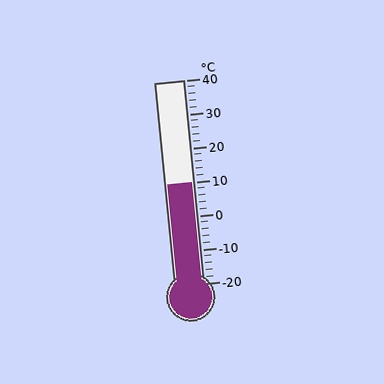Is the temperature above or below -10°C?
The temperature is above -10°C.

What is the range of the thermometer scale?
The thermometer scale ranges from -20°C to 40°C.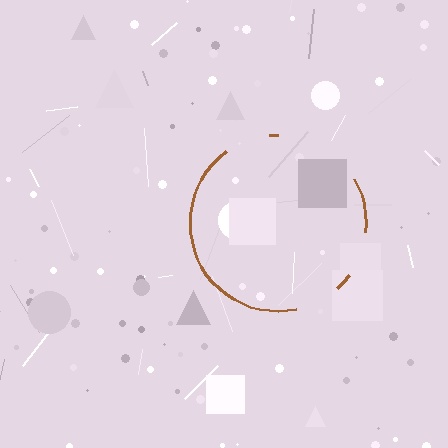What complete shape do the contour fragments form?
The contour fragments form a circle.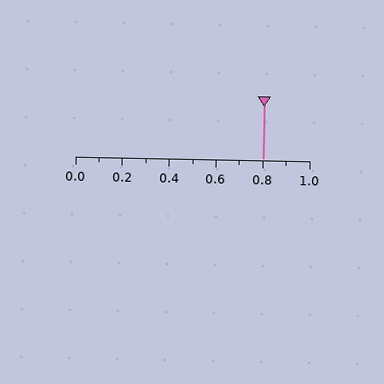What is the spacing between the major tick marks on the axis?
The major ticks are spaced 0.2 apart.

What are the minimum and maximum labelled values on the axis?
The axis runs from 0.0 to 1.0.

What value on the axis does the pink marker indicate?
The marker indicates approximately 0.8.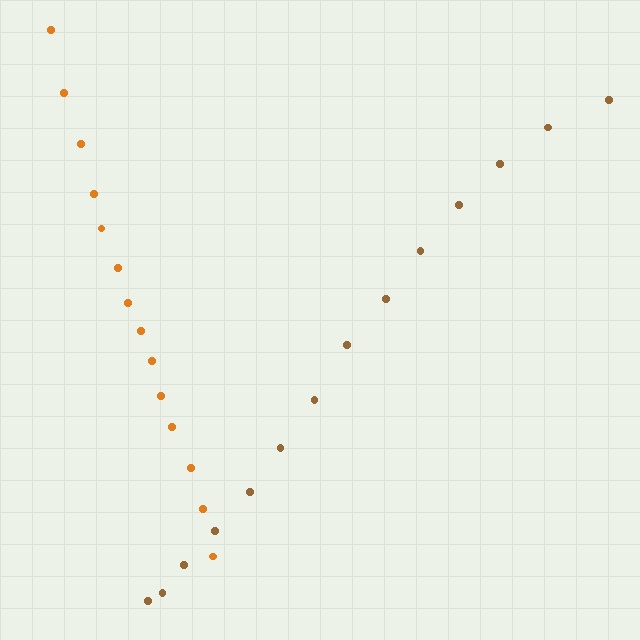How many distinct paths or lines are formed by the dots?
There are 2 distinct paths.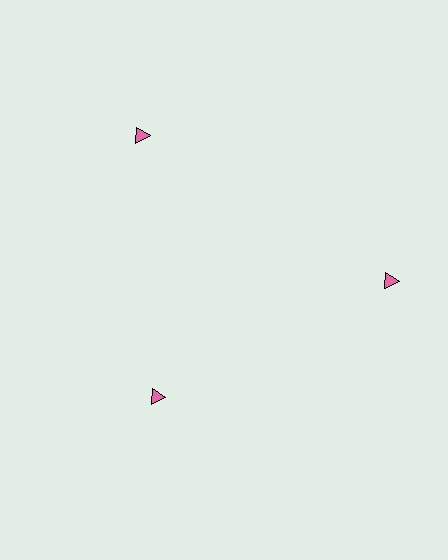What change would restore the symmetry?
The symmetry would be restored by moving it outward, back onto the ring so that all 3 triangles sit at equal angles and equal distance from the center.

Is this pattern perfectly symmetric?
No. The 3 pink triangles are arranged in a ring, but one element near the 7 o'clock position is pulled inward toward the center, breaking the 3-fold rotational symmetry.